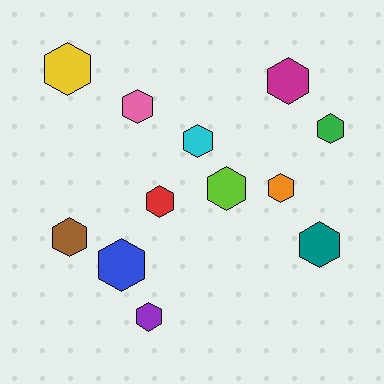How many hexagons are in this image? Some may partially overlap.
There are 12 hexagons.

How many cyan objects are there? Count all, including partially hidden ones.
There is 1 cyan object.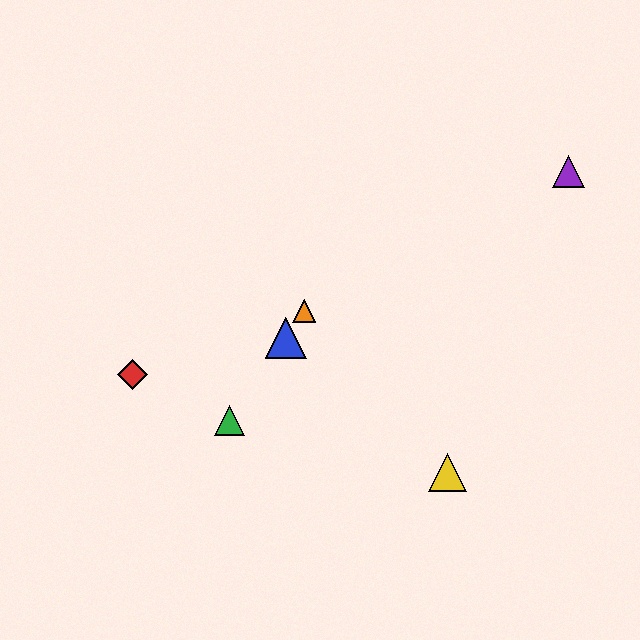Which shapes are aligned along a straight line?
The blue triangle, the green triangle, the orange triangle are aligned along a straight line.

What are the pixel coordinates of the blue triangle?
The blue triangle is at (286, 338).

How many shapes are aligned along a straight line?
3 shapes (the blue triangle, the green triangle, the orange triangle) are aligned along a straight line.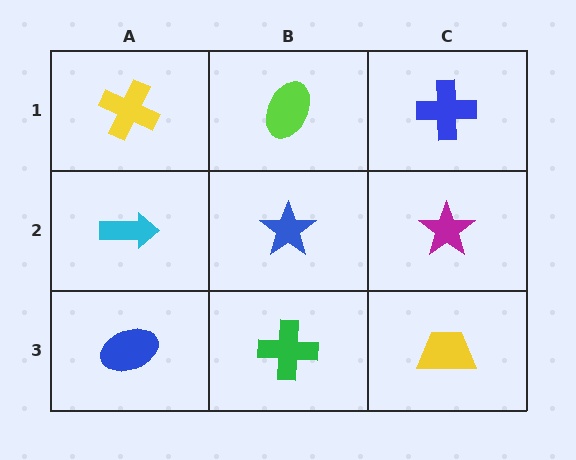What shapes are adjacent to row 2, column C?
A blue cross (row 1, column C), a yellow trapezoid (row 3, column C), a blue star (row 2, column B).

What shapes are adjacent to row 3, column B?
A blue star (row 2, column B), a blue ellipse (row 3, column A), a yellow trapezoid (row 3, column C).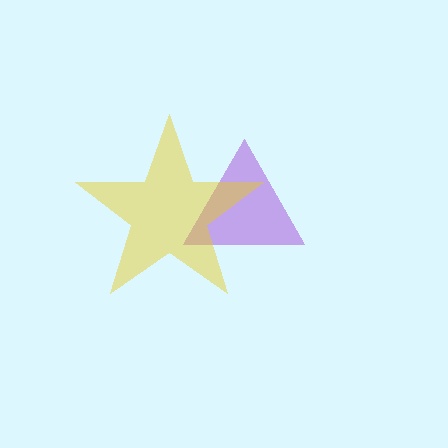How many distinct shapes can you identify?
There are 2 distinct shapes: a purple triangle, a yellow star.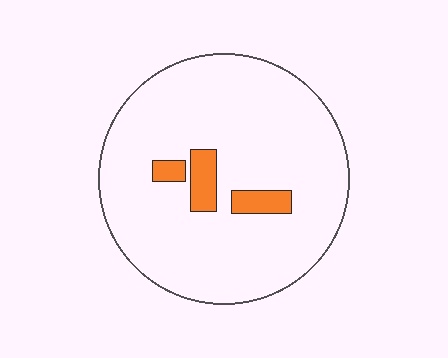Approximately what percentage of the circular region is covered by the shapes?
Approximately 10%.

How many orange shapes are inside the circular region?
3.